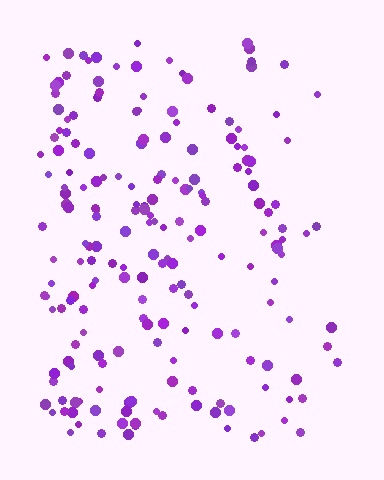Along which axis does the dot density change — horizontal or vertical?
Horizontal.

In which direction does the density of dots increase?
From right to left, with the left side densest.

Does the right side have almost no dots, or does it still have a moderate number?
Still a moderate number, just noticeably fewer than the left.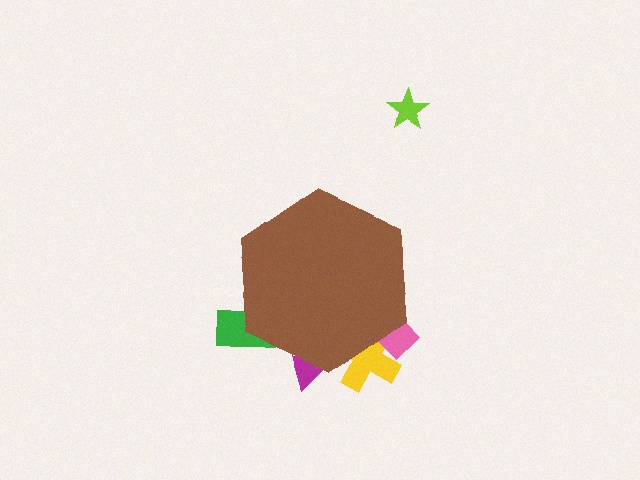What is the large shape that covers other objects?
A brown hexagon.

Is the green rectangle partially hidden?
Yes, the green rectangle is partially hidden behind the brown hexagon.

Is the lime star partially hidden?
No, the lime star is fully visible.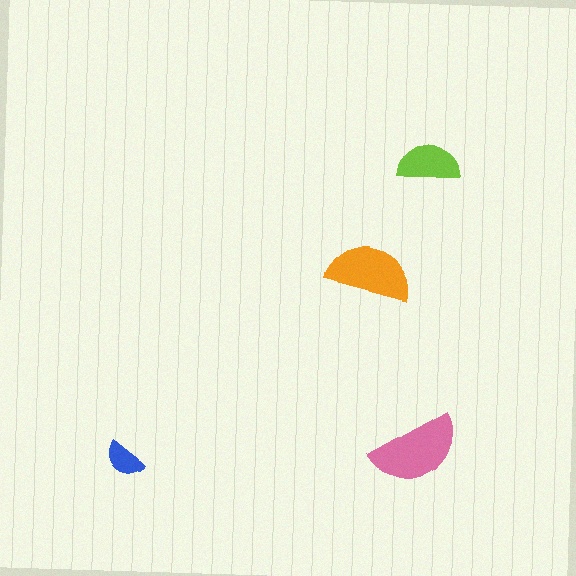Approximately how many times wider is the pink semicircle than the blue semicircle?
About 2 times wider.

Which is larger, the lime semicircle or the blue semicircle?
The lime one.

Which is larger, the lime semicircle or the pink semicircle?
The pink one.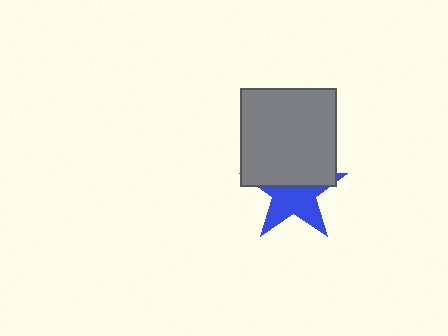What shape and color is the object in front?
The object in front is a gray rectangle.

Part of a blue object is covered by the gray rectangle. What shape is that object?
It is a star.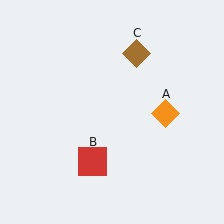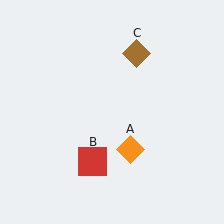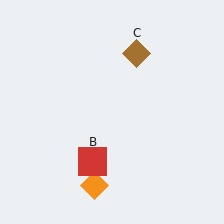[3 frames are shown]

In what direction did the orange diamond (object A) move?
The orange diamond (object A) moved down and to the left.